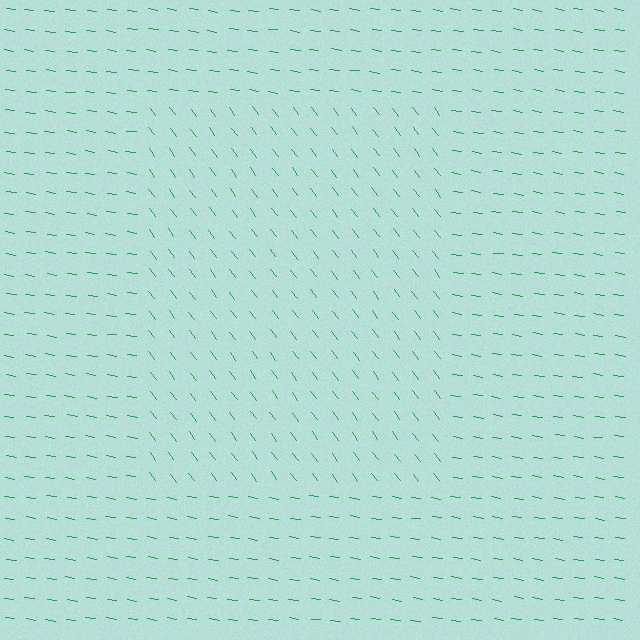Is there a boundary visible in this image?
Yes, there is a texture boundary formed by a change in line orientation.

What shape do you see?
I see a rectangle.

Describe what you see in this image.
The image is filled with small green line segments. A rectangle region in the image has lines oriented differently from the surrounding lines, creating a visible texture boundary.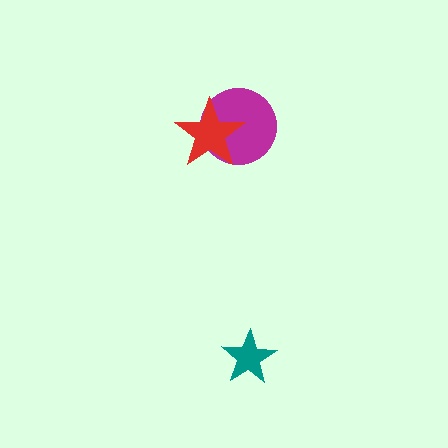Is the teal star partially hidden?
No, no other shape covers it.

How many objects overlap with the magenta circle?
1 object overlaps with the magenta circle.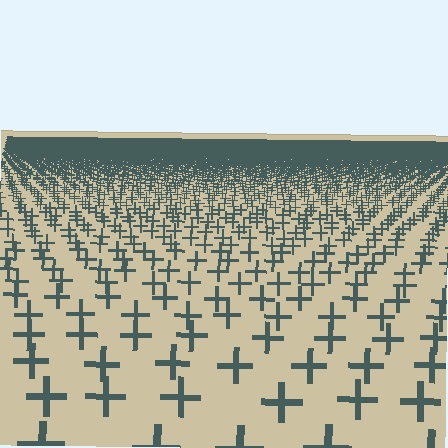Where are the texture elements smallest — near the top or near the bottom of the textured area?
Near the top.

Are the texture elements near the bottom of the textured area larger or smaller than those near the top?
Larger. Near the bottom, elements are closer to the viewer and appear at a bigger on-screen size.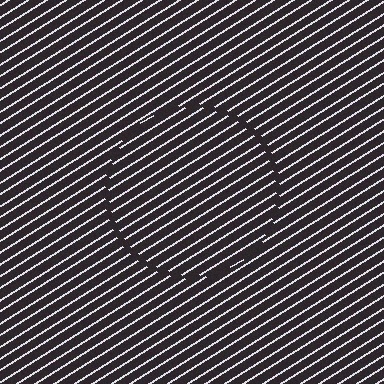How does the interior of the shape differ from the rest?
The interior of the shape contains the same grating, shifted by half a period — the contour is defined by the phase discontinuity where line-ends from the inner and outer gratings abut.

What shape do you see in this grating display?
An illusory circle. The interior of the shape contains the same grating, shifted by half a period — the contour is defined by the phase discontinuity where line-ends from the inner and outer gratings abut.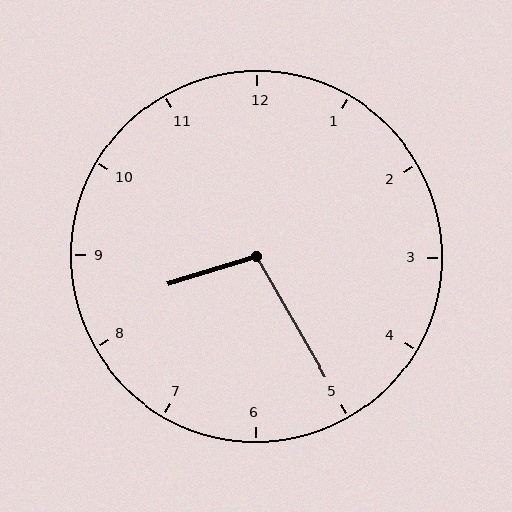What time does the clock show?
8:25.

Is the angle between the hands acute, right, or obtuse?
It is obtuse.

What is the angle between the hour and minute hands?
Approximately 102 degrees.